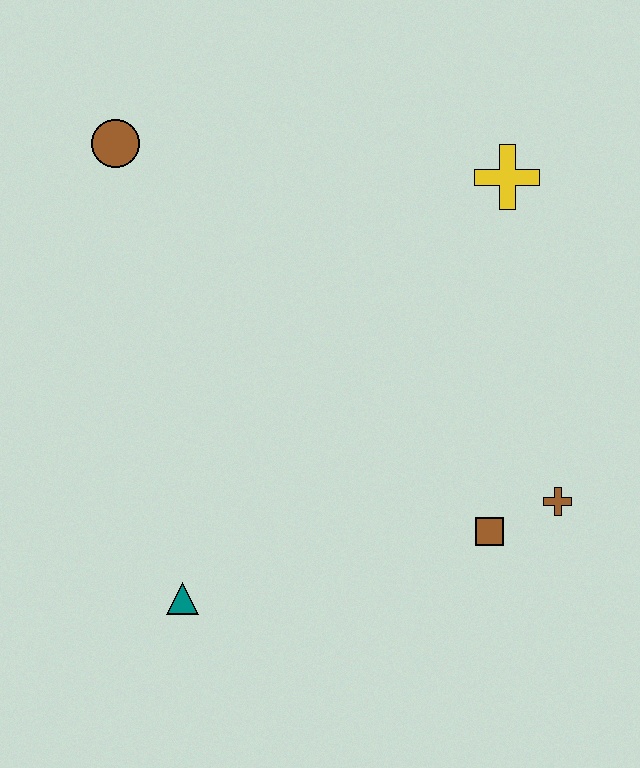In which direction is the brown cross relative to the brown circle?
The brown cross is to the right of the brown circle.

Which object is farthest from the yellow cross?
The teal triangle is farthest from the yellow cross.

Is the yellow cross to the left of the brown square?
No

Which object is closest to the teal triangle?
The brown square is closest to the teal triangle.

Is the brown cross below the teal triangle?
No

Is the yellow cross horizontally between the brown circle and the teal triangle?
No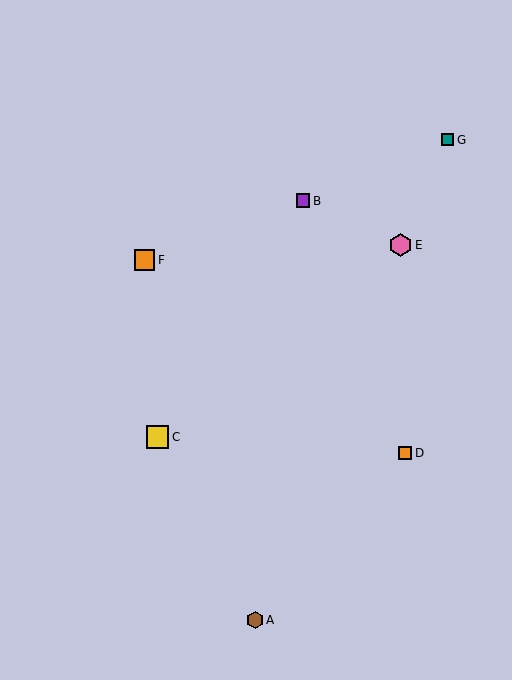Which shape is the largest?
The pink hexagon (labeled E) is the largest.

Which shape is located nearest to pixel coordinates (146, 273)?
The orange square (labeled F) at (144, 260) is nearest to that location.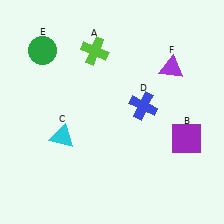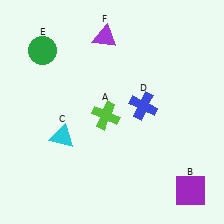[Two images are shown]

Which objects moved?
The objects that moved are: the lime cross (A), the purple square (B), the purple triangle (F).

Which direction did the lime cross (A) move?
The lime cross (A) moved down.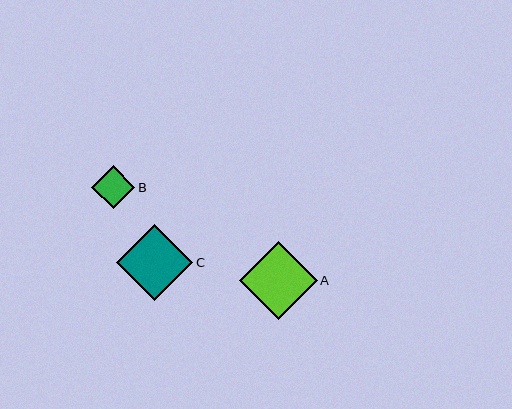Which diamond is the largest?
Diamond A is the largest with a size of approximately 78 pixels.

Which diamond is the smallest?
Diamond B is the smallest with a size of approximately 43 pixels.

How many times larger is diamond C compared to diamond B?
Diamond C is approximately 1.8 times the size of diamond B.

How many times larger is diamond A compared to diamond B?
Diamond A is approximately 1.8 times the size of diamond B.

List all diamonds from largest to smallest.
From largest to smallest: A, C, B.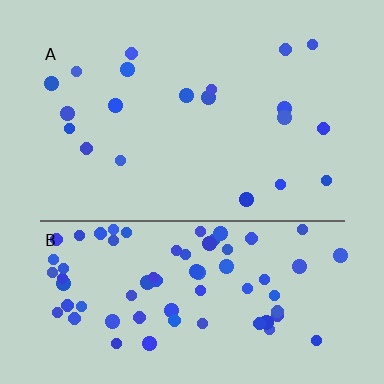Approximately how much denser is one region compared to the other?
Approximately 3.7× — region B over region A.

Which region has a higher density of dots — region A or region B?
B (the bottom).